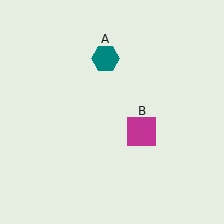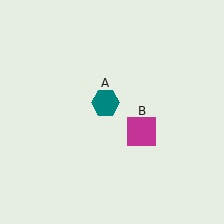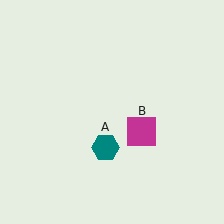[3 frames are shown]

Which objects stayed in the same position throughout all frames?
Magenta square (object B) remained stationary.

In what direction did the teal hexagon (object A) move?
The teal hexagon (object A) moved down.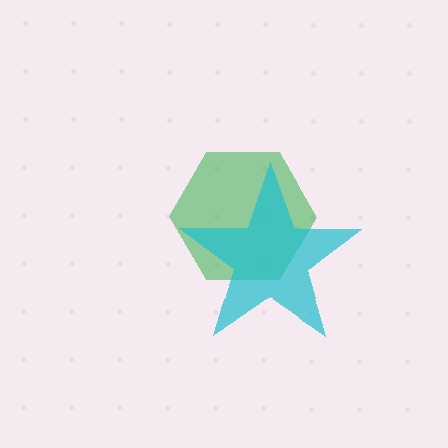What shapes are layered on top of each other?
The layered shapes are: a green hexagon, a cyan star.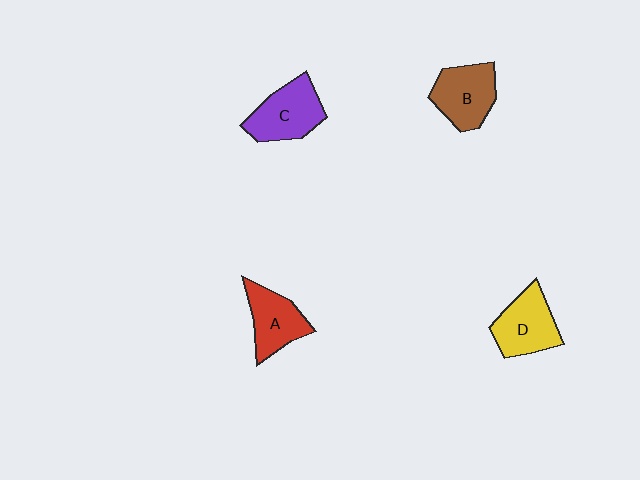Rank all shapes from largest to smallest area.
From largest to smallest: C (purple), D (yellow), B (brown), A (red).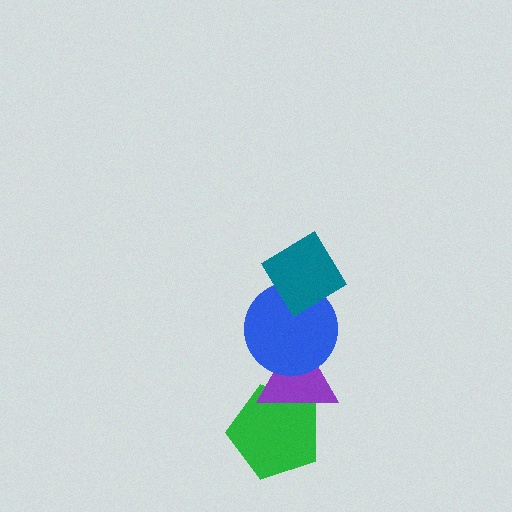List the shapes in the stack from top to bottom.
From top to bottom: the teal diamond, the blue circle, the purple triangle, the green pentagon.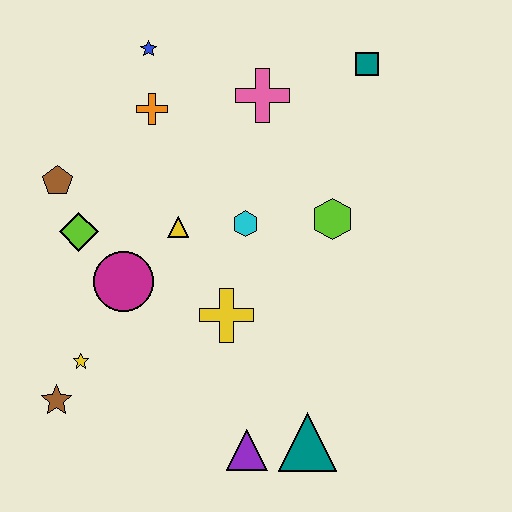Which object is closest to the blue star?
The orange cross is closest to the blue star.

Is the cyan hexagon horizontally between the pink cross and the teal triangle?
No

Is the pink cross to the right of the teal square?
No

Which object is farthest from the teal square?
The brown star is farthest from the teal square.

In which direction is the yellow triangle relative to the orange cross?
The yellow triangle is below the orange cross.